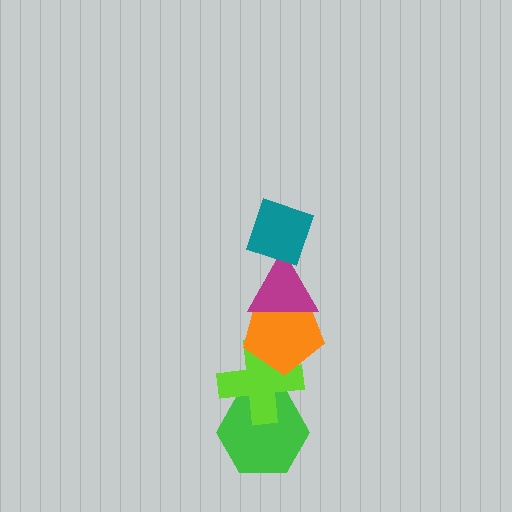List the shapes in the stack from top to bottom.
From top to bottom: the teal diamond, the magenta triangle, the orange pentagon, the lime cross, the green hexagon.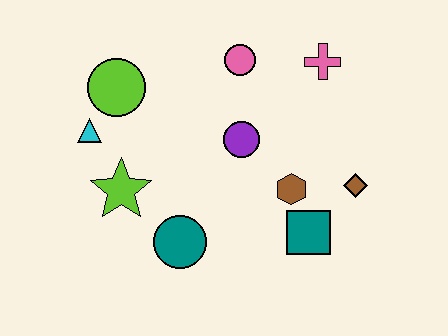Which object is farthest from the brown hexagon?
The cyan triangle is farthest from the brown hexagon.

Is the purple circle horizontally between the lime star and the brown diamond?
Yes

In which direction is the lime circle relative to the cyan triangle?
The lime circle is above the cyan triangle.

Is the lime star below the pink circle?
Yes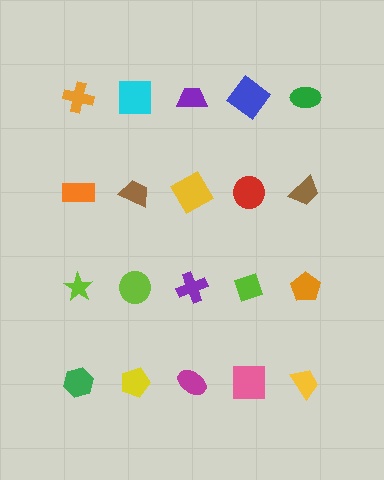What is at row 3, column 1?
A lime star.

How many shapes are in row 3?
5 shapes.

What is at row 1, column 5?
A green ellipse.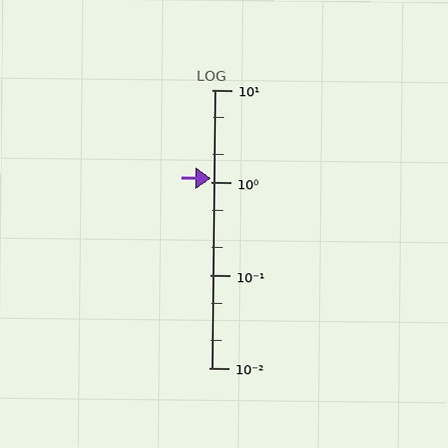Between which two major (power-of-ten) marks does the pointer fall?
The pointer is between 1 and 10.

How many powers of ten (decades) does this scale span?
The scale spans 3 decades, from 0.01 to 10.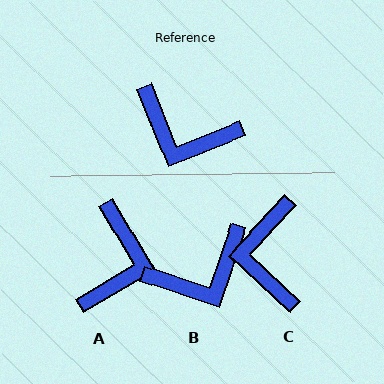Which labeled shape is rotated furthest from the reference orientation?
A, about 99 degrees away.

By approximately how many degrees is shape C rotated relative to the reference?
Approximately 64 degrees clockwise.